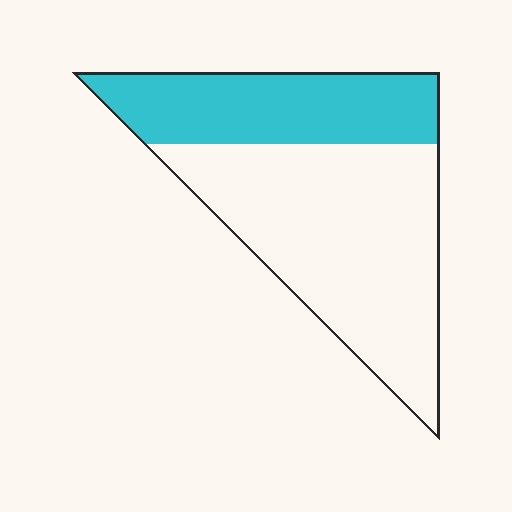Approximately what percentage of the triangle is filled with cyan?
Approximately 35%.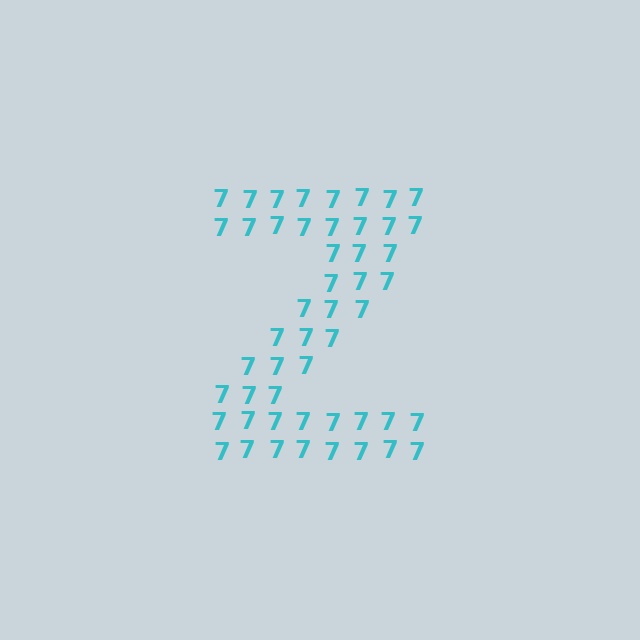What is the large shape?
The large shape is the letter Z.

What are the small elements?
The small elements are digit 7's.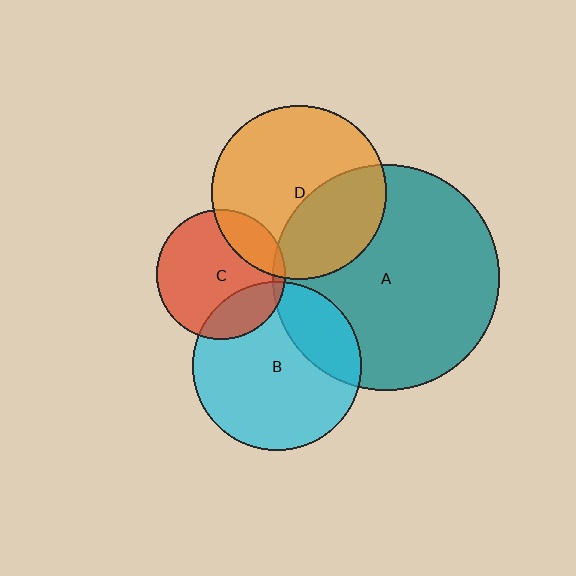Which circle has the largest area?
Circle A (teal).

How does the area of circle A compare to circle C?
Approximately 3.1 times.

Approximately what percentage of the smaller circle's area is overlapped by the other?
Approximately 5%.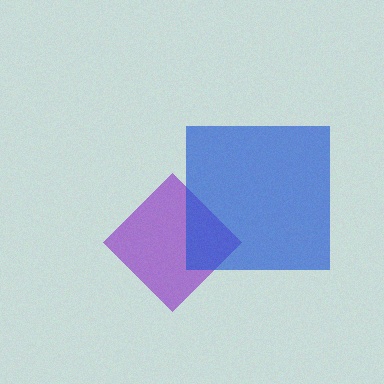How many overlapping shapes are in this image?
There are 2 overlapping shapes in the image.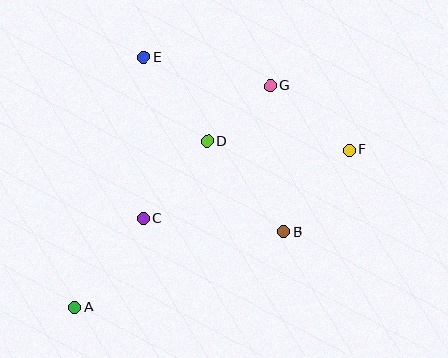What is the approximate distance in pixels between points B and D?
The distance between B and D is approximately 119 pixels.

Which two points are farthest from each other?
Points A and F are farthest from each other.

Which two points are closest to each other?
Points D and G are closest to each other.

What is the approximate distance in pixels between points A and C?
The distance between A and C is approximately 112 pixels.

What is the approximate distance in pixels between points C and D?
The distance between C and D is approximately 100 pixels.